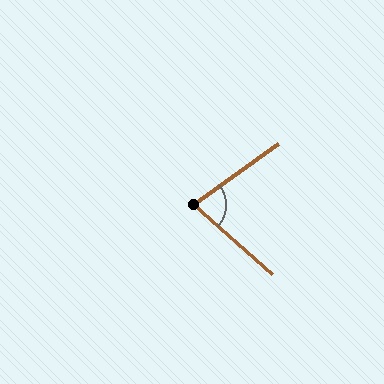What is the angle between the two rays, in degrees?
Approximately 77 degrees.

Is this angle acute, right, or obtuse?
It is acute.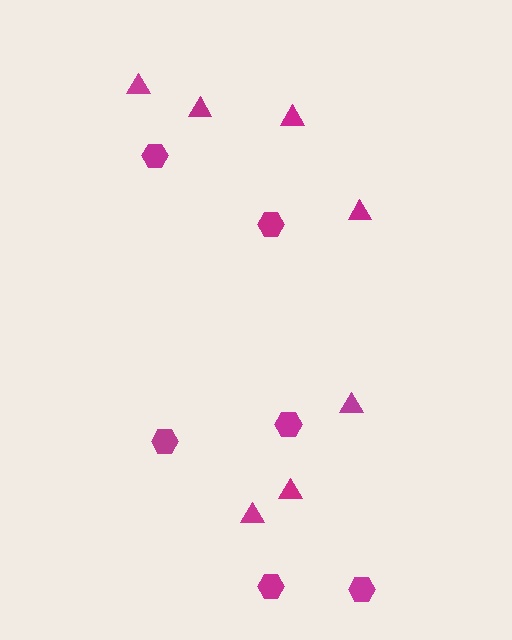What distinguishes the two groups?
There are 2 groups: one group of triangles (7) and one group of hexagons (6).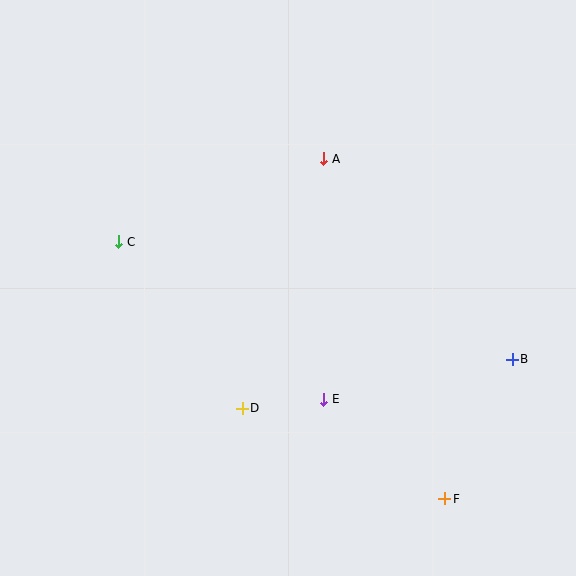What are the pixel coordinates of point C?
Point C is at (119, 242).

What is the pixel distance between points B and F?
The distance between B and F is 155 pixels.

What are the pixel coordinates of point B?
Point B is at (512, 359).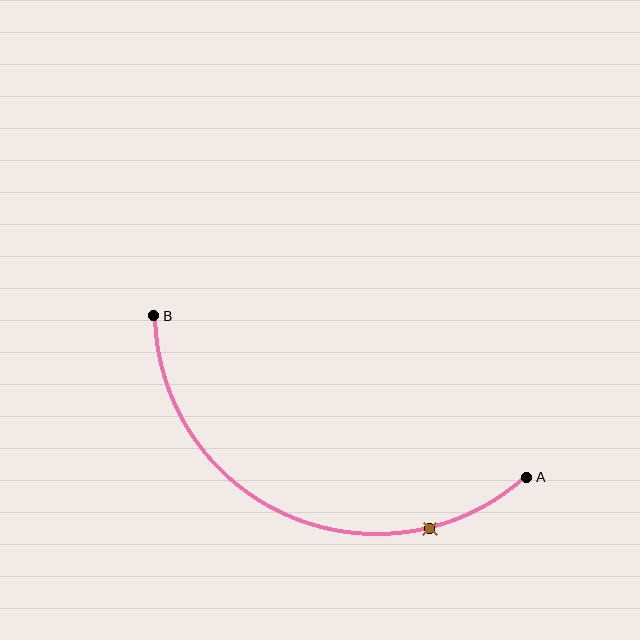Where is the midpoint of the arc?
The arc midpoint is the point on the curve farthest from the straight line joining A and B. It sits below that line.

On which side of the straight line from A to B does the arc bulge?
The arc bulges below the straight line connecting A and B.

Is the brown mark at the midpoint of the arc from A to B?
No. The brown mark lies on the arc but is closer to endpoint A. The arc midpoint would be at the point on the curve equidistant along the arc from both A and B.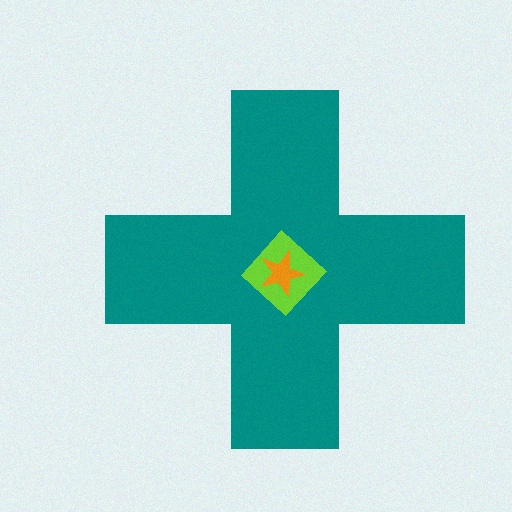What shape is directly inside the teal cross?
The lime diamond.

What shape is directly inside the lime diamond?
The orange star.